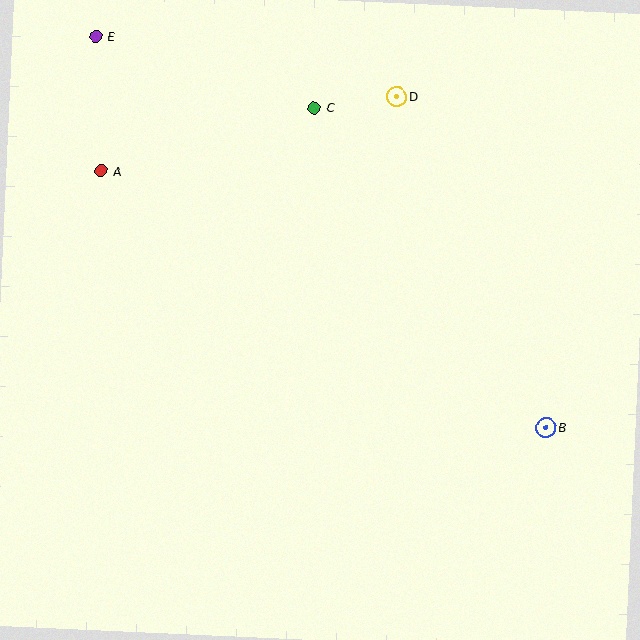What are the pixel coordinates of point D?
Point D is at (397, 97).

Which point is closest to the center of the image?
Point C at (314, 108) is closest to the center.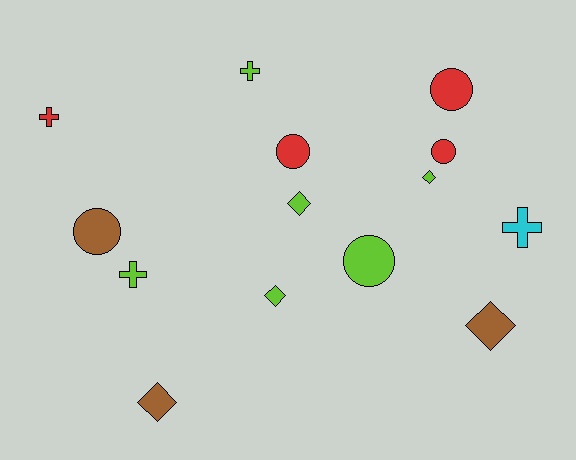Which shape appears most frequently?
Circle, with 5 objects.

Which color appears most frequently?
Lime, with 6 objects.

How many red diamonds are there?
There are no red diamonds.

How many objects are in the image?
There are 14 objects.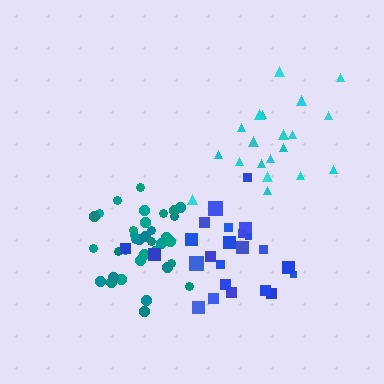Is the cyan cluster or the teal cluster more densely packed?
Teal.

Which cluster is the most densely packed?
Teal.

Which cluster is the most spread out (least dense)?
Cyan.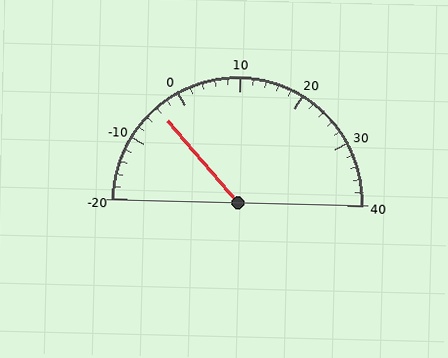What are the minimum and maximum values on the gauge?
The gauge ranges from -20 to 40.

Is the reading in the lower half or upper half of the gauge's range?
The reading is in the lower half of the range (-20 to 40).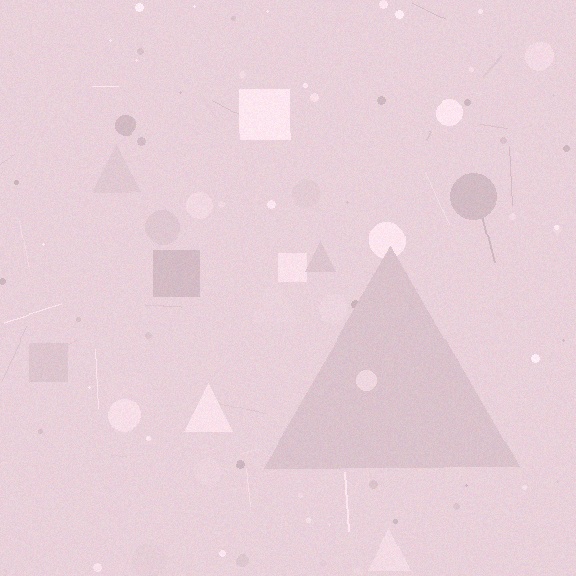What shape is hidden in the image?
A triangle is hidden in the image.